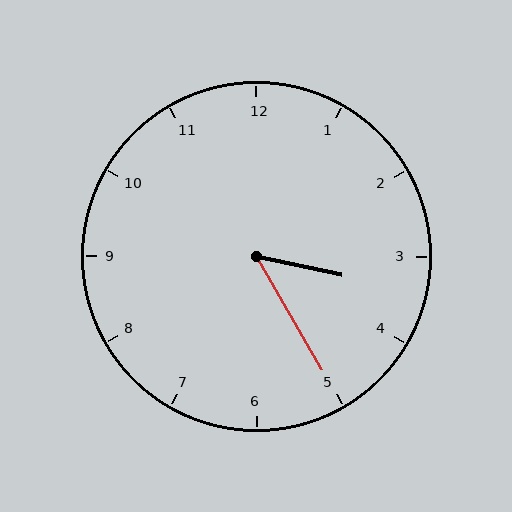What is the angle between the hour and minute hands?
Approximately 48 degrees.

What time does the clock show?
3:25.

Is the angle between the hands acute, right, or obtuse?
It is acute.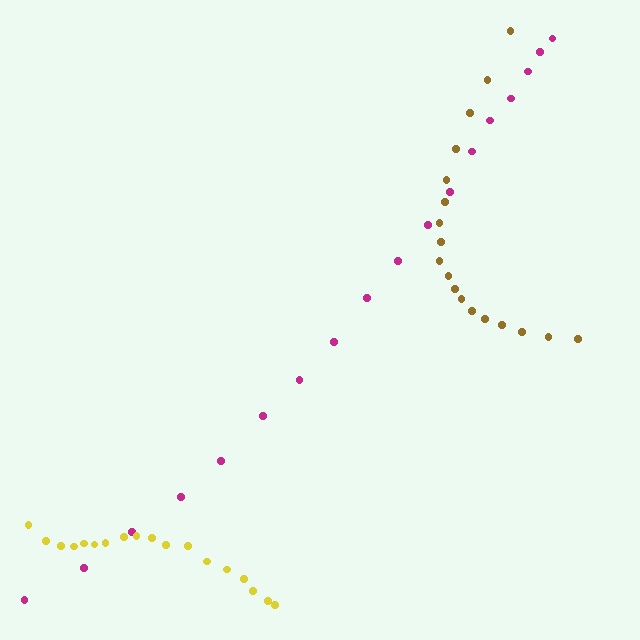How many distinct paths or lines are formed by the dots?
There are 3 distinct paths.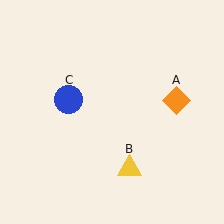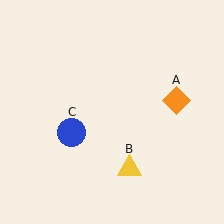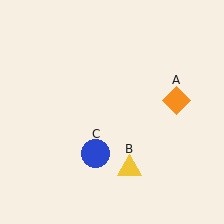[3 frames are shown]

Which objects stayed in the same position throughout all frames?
Orange diamond (object A) and yellow triangle (object B) remained stationary.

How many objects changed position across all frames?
1 object changed position: blue circle (object C).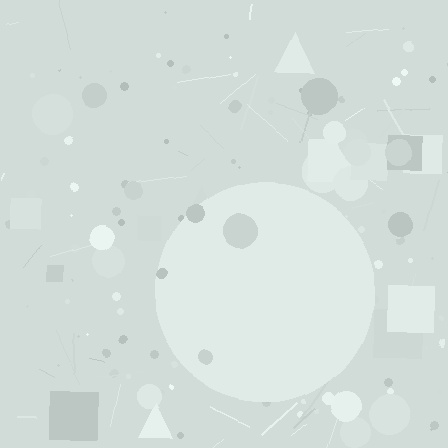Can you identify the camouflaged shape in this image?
The camouflaged shape is a circle.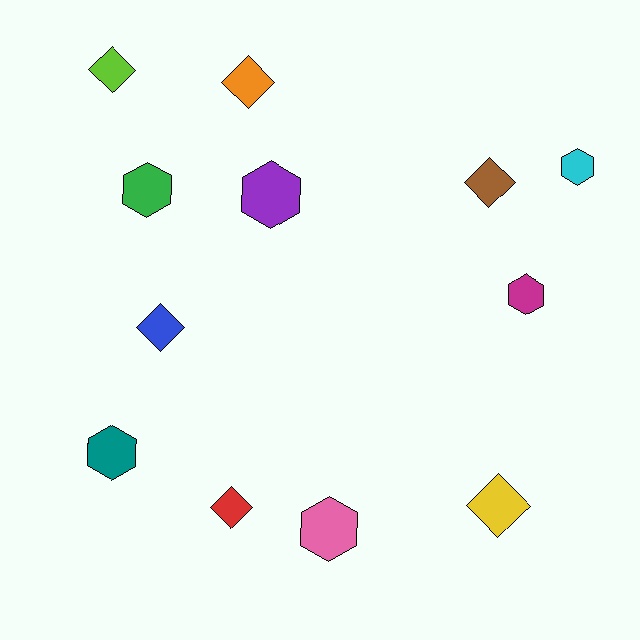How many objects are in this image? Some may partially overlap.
There are 12 objects.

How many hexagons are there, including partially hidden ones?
There are 6 hexagons.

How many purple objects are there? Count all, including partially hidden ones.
There is 1 purple object.